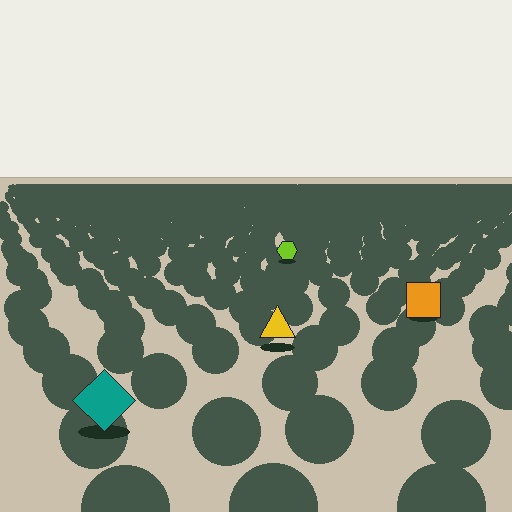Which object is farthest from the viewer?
The lime hexagon is farthest from the viewer. It appears smaller and the ground texture around it is denser.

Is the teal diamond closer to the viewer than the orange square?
Yes. The teal diamond is closer — you can tell from the texture gradient: the ground texture is coarser near it.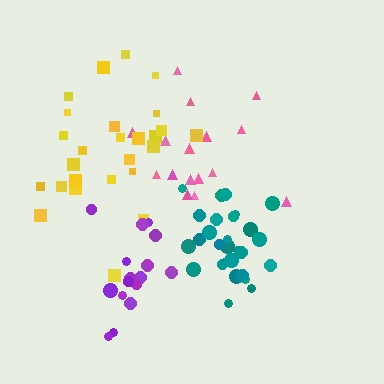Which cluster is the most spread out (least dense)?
Pink.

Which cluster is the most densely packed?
Teal.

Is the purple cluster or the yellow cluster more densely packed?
Purple.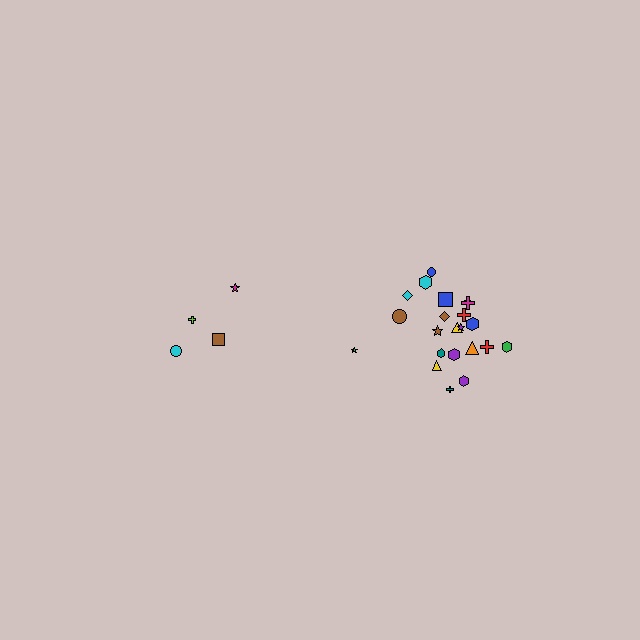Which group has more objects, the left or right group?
The right group.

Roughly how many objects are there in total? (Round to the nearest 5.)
Roughly 25 objects in total.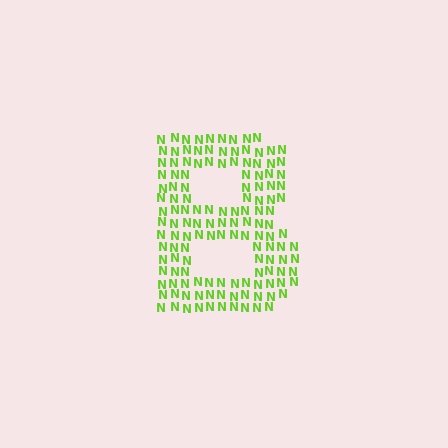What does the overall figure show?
The overall figure shows the letter B.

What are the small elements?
The small elements are letter N's.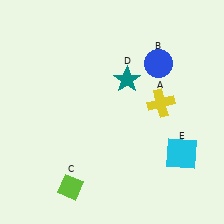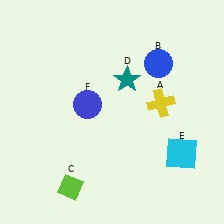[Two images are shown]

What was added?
A blue circle (F) was added in Image 2.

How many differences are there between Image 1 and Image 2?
There is 1 difference between the two images.